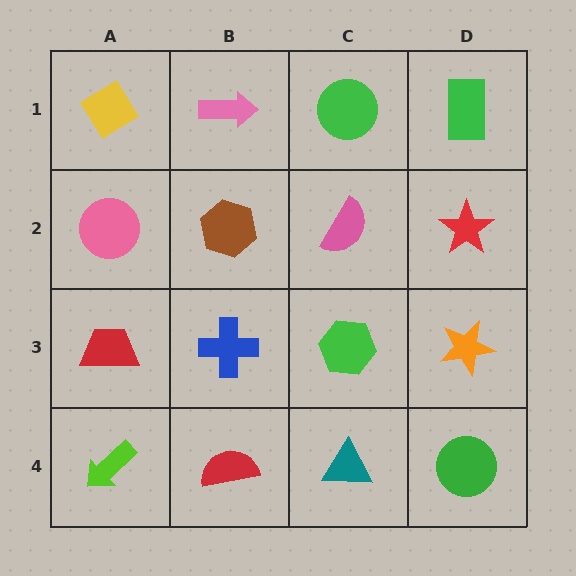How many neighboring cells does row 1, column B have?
3.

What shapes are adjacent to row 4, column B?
A blue cross (row 3, column B), a lime arrow (row 4, column A), a teal triangle (row 4, column C).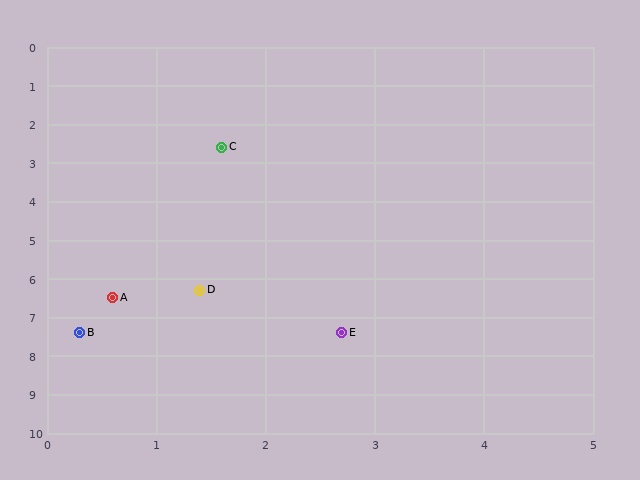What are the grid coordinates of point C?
Point C is at approximately (1.6, 2.6).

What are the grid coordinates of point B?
Point B is at approximately (0.3, 7.4).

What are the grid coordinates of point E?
Point E is at approximately (2.7, 7.4).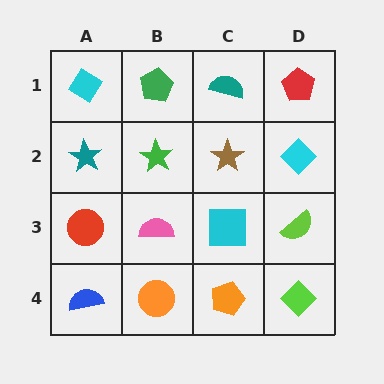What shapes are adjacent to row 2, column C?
A teal semicircle (row 1, column C), a cyan square (row 3, column C), a green star (row 2, column B), a cyan diamond (row 2, column D).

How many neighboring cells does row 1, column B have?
3.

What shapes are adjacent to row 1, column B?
A green star (row 2, column B), a cyan diamond (row 1, column A), a teal semicircle (row 1, column C).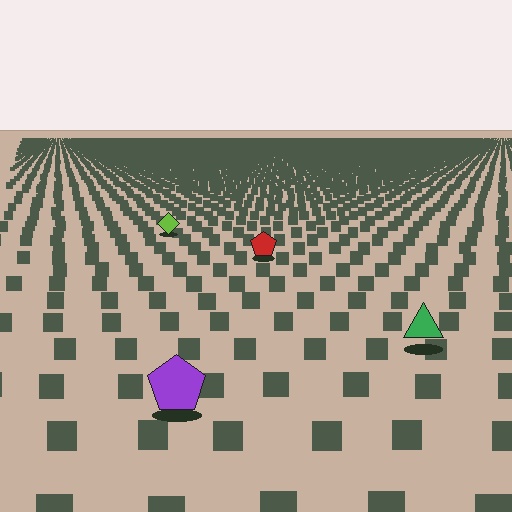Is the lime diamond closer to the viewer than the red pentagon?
No. The red pentagon is closer — you can tell from the texture gradient: the ground texture is coarser near it.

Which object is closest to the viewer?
The purple pentagon is closest. The texture marks near it are larger and more spread out.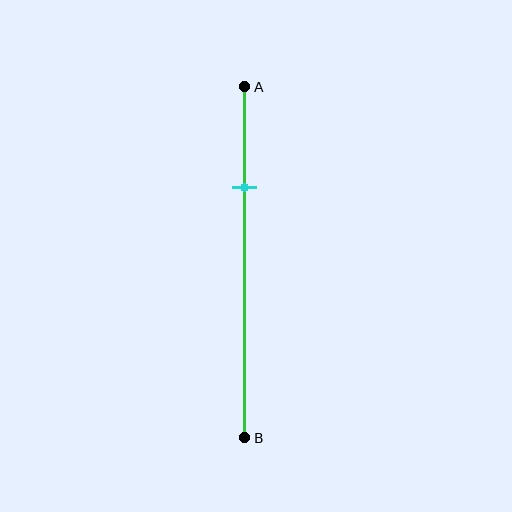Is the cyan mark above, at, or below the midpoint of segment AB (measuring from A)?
The cyan mark is above the midpoint of segment AB.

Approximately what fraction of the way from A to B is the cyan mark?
The cyan mark is approximately 30% of the way from A to B.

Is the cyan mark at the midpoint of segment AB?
No, the mark is at about 30% from A, not at the 50% midpoint.